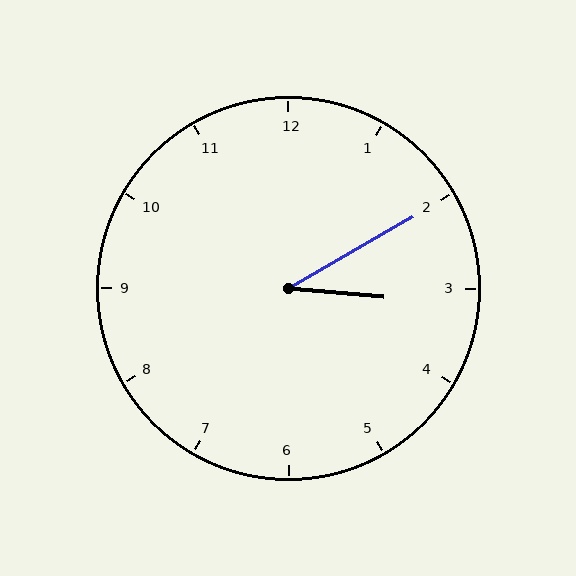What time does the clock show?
3:10.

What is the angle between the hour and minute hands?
Approximately 35 degrees.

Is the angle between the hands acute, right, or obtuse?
It is acute.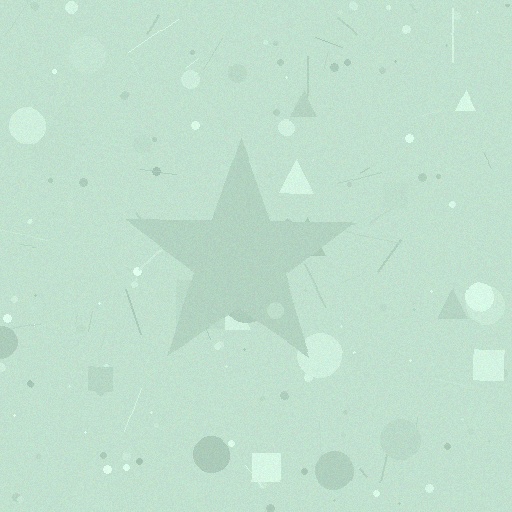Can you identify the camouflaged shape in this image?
The camouflaged shape is a star.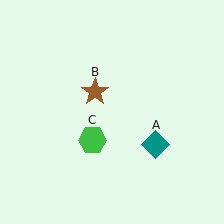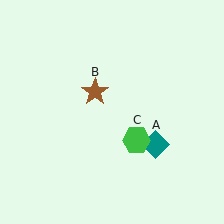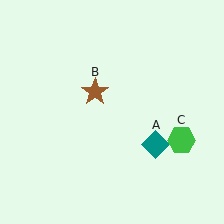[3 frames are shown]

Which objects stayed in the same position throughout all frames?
Teal diamond (object A) and brown star (object B) remained stationary.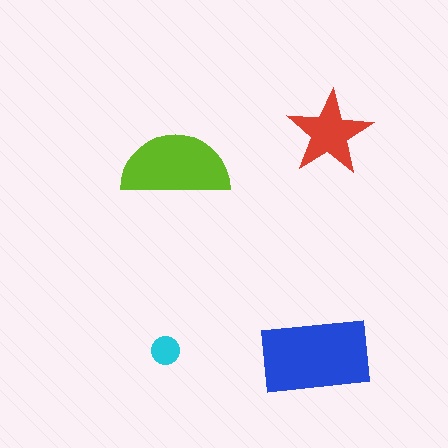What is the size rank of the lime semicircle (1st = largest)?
2nd.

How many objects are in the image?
There are 4 objects in the image.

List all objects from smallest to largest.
The cyan circle, the red star, the lime semicircle, the blue rectangle.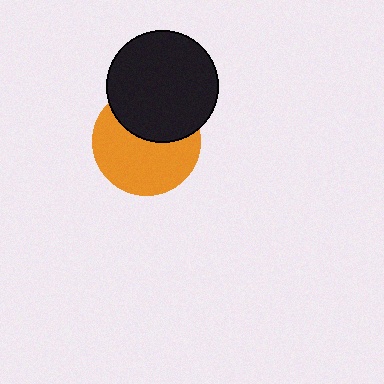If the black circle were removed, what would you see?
You would see the complete orange circle.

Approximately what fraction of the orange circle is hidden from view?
Roughly 39% of the orange circle is hidden behind the black circle.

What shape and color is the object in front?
The object in front is a black circle.